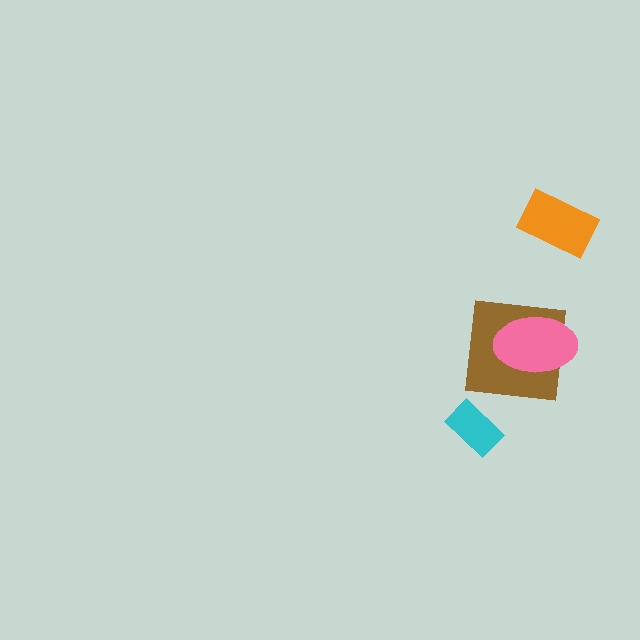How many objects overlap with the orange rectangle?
0 objects overlap with the orange rectangle.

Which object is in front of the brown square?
The pink ellipse is in front of the brown square.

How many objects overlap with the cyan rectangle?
0 objects overlap with the cyan rectangle.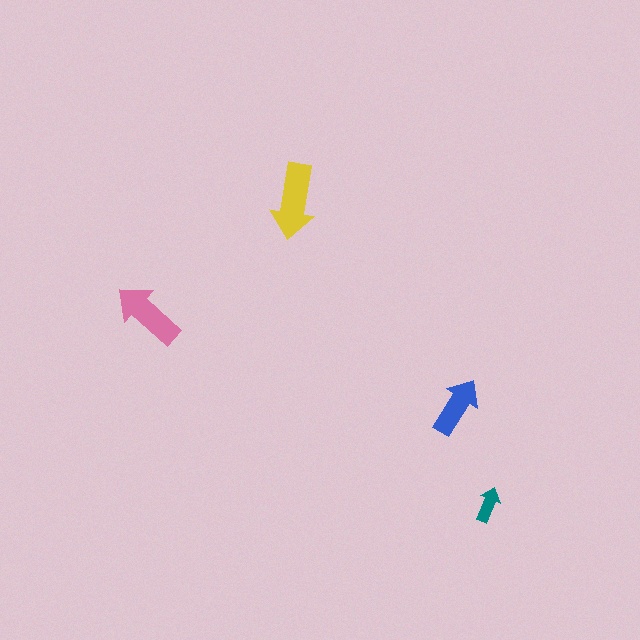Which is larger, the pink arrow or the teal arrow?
The pink one.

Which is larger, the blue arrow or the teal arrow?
The blue one.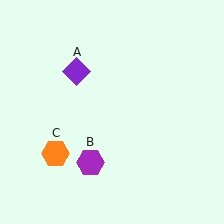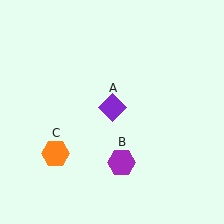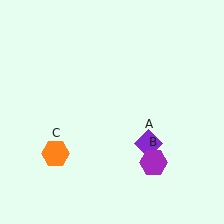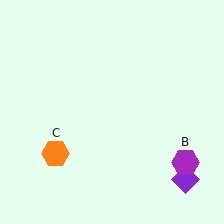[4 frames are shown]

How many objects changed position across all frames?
2 objects changed position: purple diamond (object A), purple hexagon (object B).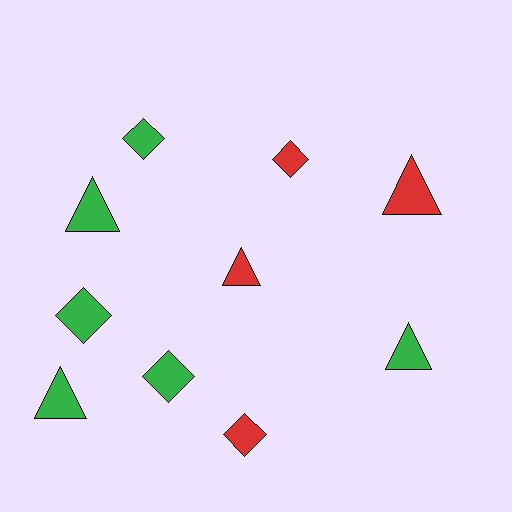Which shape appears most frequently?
Diamond, with 5 objects.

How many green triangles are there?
There are 3 green triangles.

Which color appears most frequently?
Green, with 6 objects.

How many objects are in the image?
There are 10 objects.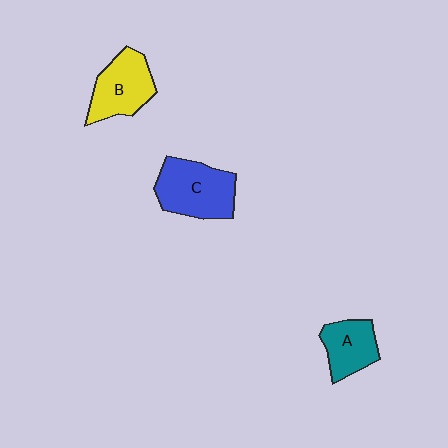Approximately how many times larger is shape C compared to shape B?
Approximately 1.2 times.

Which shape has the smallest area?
Shape A (teal).